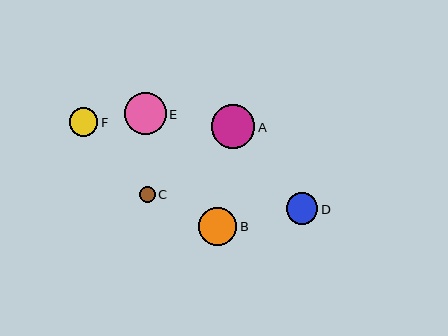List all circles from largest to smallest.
From largest to smallest: A, E, B, D, F, C.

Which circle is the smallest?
Circle C is the smallest with a size of approximately 16 pixels.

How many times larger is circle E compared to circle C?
Circle E is approximately 2.6 times the size of circle C.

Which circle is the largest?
Circle A is the largest with a size of approximately 43 pixels.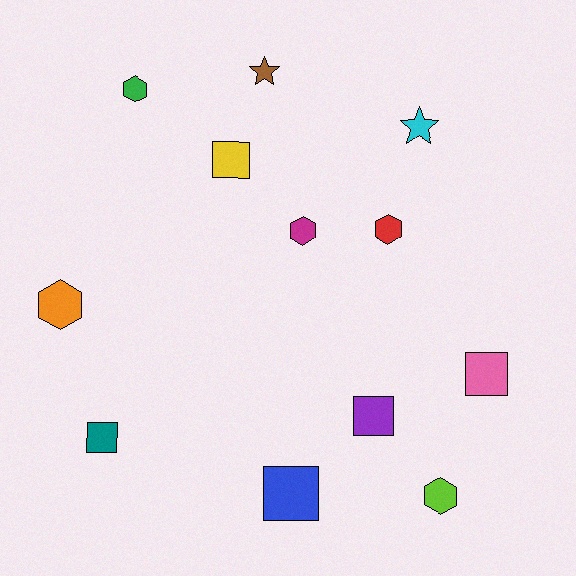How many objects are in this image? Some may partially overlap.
There are 12 objects.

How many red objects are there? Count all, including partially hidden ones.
There is 1 red object.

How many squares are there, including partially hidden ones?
There are 5 squares.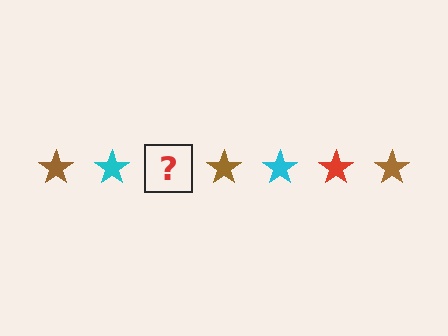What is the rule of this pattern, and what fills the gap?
The rule is that the pattern cycles through brown, cyan, red stars. The gap should be filled with a red star.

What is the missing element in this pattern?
The missing element is a red star.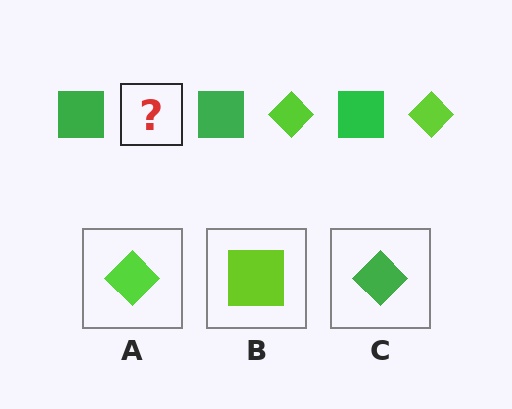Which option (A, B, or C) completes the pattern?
A.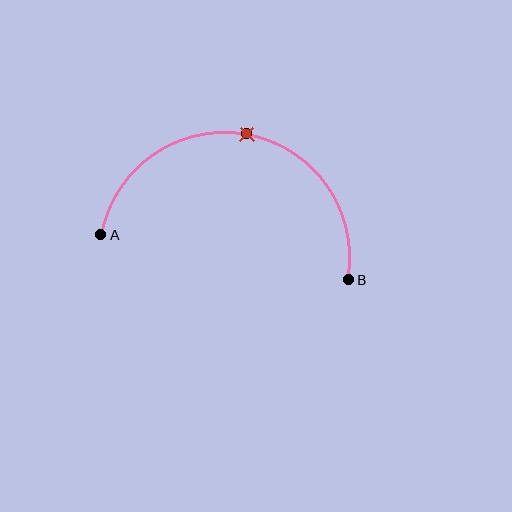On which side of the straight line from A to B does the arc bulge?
The arc bulges above the straight line connecting A and B.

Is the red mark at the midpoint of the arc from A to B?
Yes. The red mark lies on the arc at equal arc-length from both A and B — it is the arc midpoint.